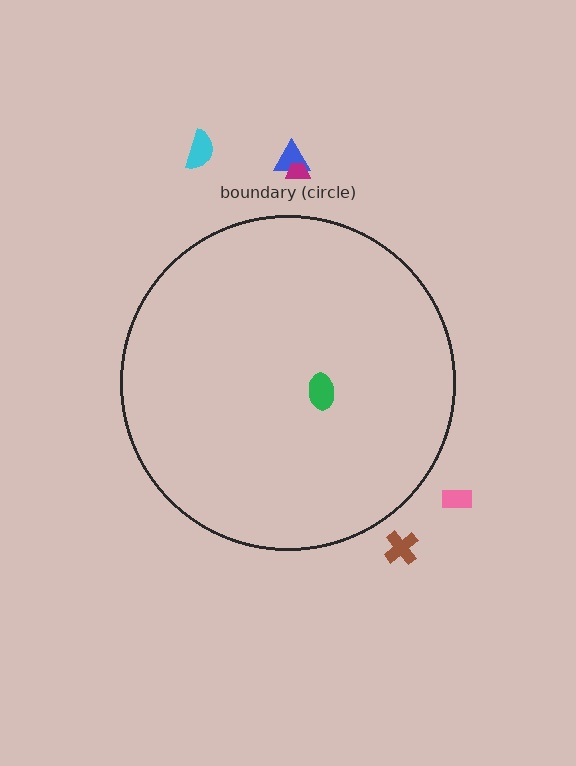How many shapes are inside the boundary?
1 inside, 5 outside.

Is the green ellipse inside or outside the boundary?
Inside.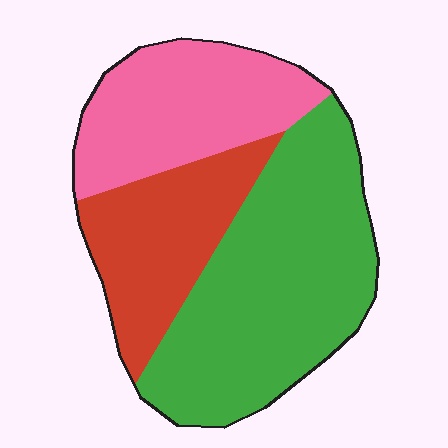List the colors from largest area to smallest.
From largest to smallest: green, pink, red.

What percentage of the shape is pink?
Pink covers around 30% of the shape.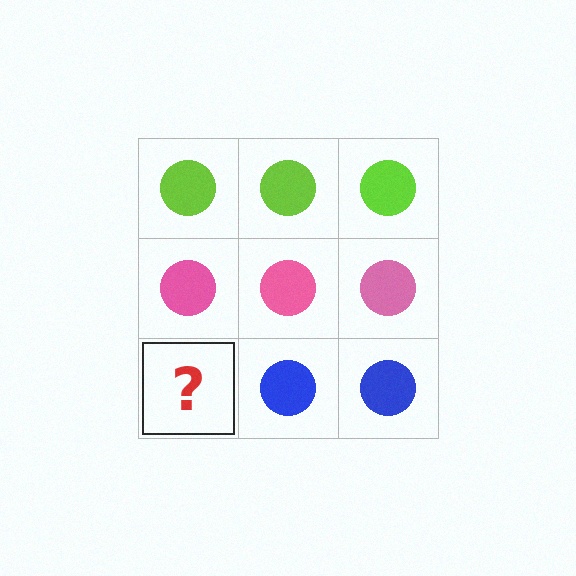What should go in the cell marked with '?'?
The missing cell should contain a blue circle.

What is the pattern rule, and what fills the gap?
The rule is that each row has a consistent color. The gap should be filled with a blue circle.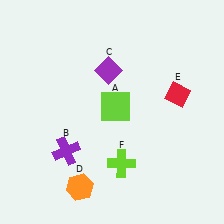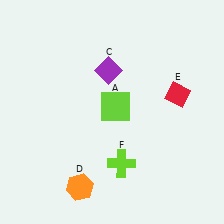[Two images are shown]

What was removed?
The purple cross (B) was removed in Image 2.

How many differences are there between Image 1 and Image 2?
There is 1 difference between the two images.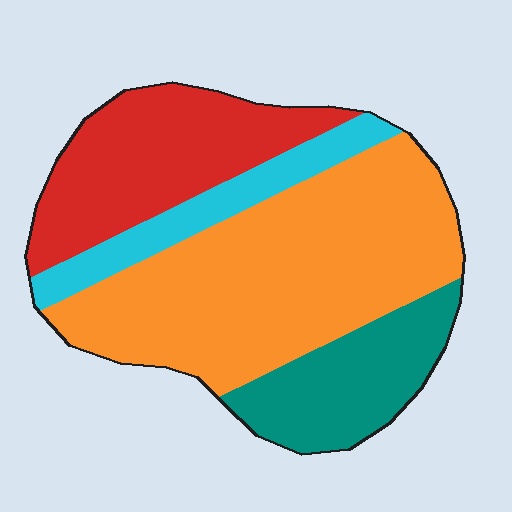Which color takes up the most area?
Orange, at roughly 45%.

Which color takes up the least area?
Cyan, at roughly 10%.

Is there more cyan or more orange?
Orange.